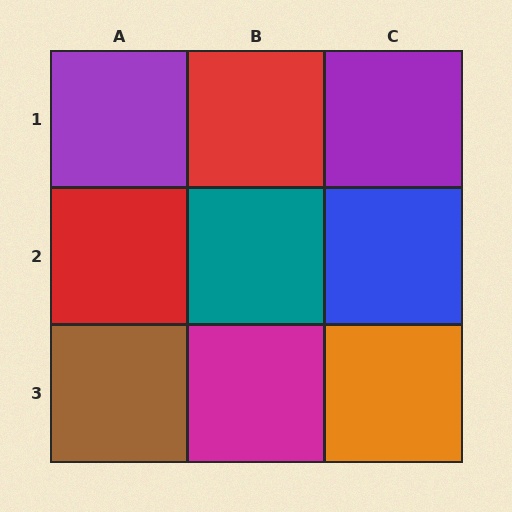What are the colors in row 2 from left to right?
Red, teal, blue.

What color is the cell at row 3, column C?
Orange.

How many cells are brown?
1 cell is brown.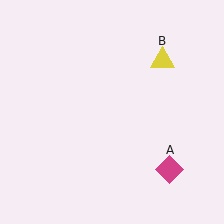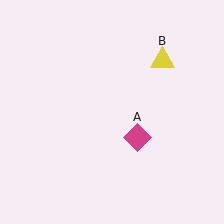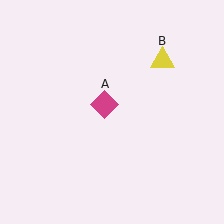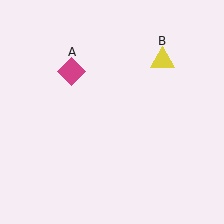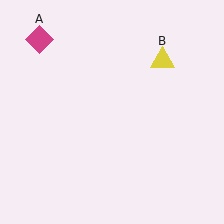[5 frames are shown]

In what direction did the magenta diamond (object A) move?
The magenta diamond (object A) moved up and to the left.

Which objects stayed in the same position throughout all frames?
Yellow triangle (object B) remained stationary.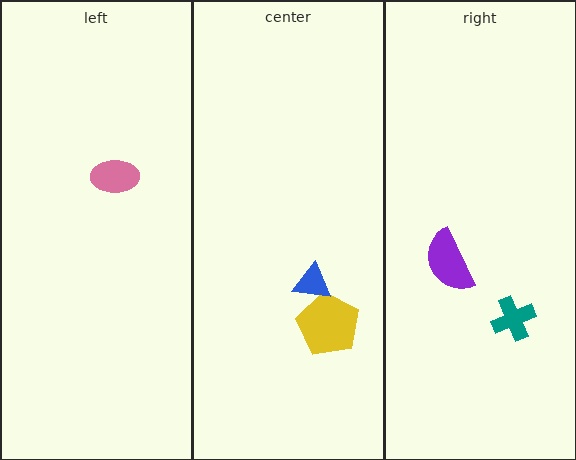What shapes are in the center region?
The yellow pentagon, the blue triangle.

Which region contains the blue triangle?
The center region.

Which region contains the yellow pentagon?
The center region.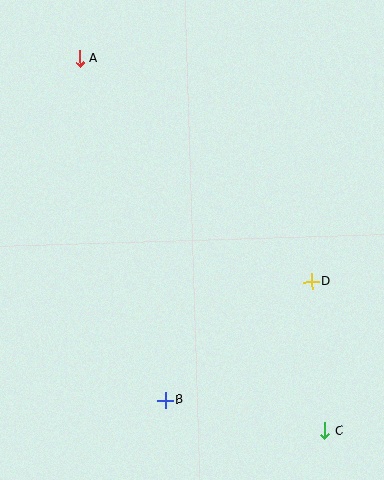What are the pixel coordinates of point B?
Point B is at (165, 400).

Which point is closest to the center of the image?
Point D at (312, 282) is closest to the center.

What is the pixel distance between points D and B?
The distance between D and B is 188 pixels.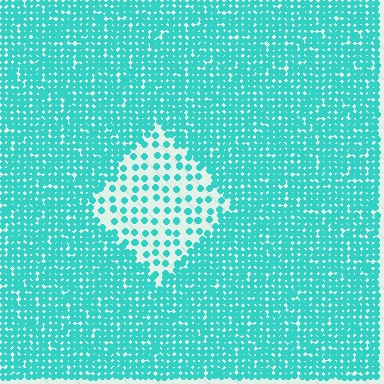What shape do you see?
I see a diamond.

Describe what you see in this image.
The image contains small cyan elements arranged at two different densities. A diamond-shaped region is visible where the elements are less densely packed than the surrounding area.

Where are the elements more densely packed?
The elements are more densely packed outside the diamond boundary.